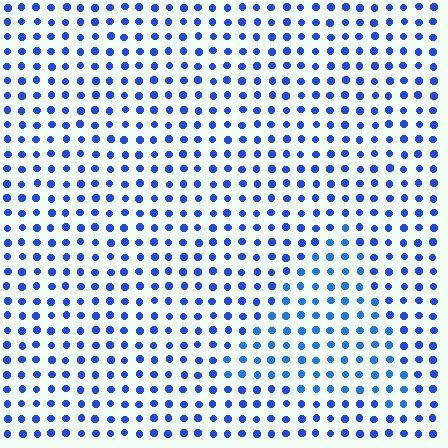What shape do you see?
I see a triangle.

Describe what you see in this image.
The image is filled with small blue elements in a uniform arrangement. A triangle-shaped region is visible where the elements are tinted to a slightly different hue, forming a subtle color boundary.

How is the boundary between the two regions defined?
The boundary is defined purely by a slight shift in hue (about 16 degrees). Spacing, size, and orientation are identical on both sides.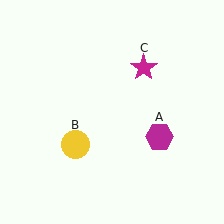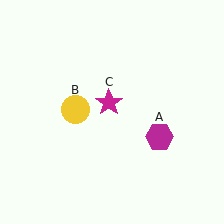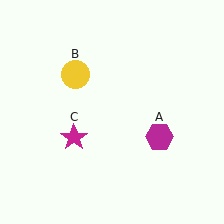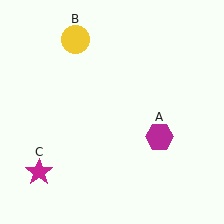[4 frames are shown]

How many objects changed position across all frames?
2 objects changed position: yellow circle (object B), magenta star (object C).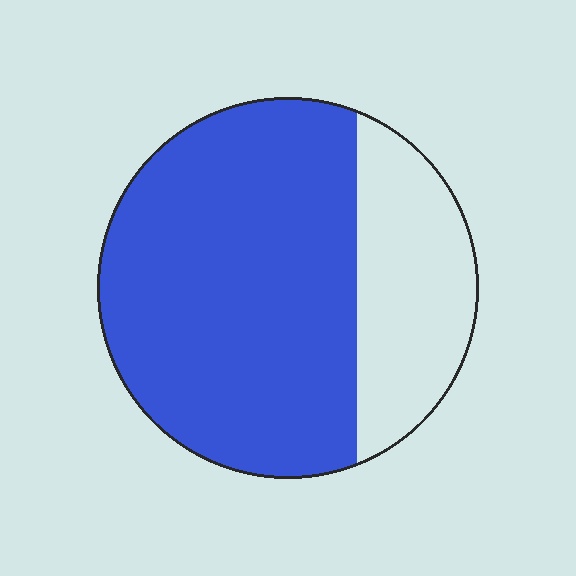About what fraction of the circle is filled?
About three quarters (3/4).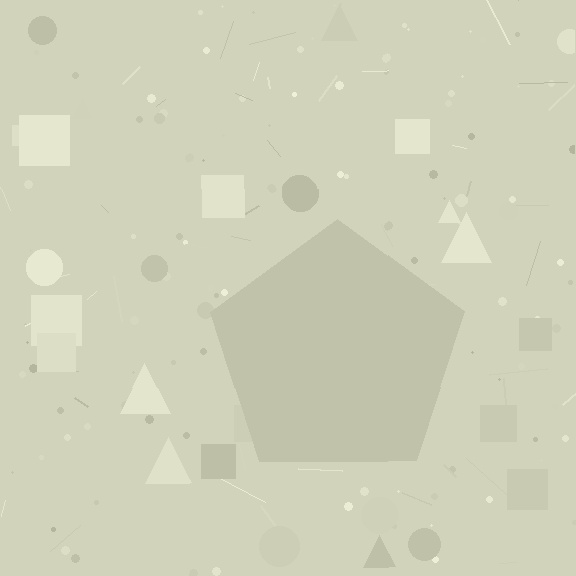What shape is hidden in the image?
A pentagon is hidden in the image.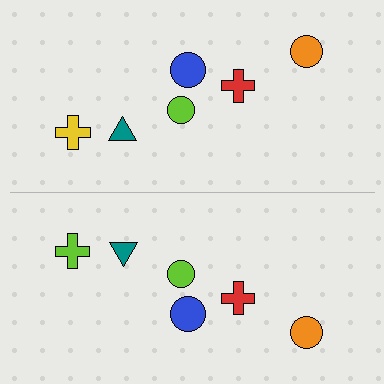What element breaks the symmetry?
The lime cross on the bottom side breaks the symmetry — its mirror counterpart is yellow.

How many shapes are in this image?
There are 12 shapes in this image.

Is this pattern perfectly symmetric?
No, the pattern is not perfectly symmetric. The lime cross on the bottom side breaks the symmetry — its mirror counterpart is yellow.